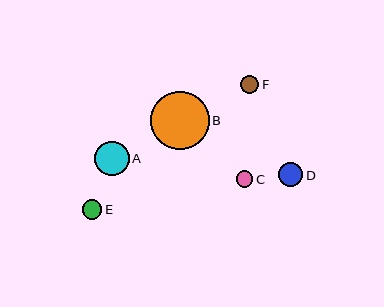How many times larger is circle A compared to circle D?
Circle A is approximately 1.4 times the size of circle D.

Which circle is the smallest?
Circle C is the smallest with a size of approximately 16 pixels.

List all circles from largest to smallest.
From largest to smallest: B, A, D, E, F, C.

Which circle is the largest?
Circle B is the largest with a size of approximately 58 pixels.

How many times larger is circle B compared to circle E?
Circle B is approximately 3.0 times the size of circle E.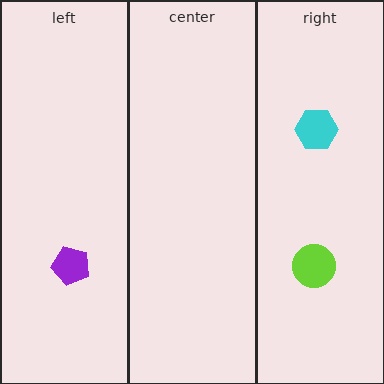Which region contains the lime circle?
The right region.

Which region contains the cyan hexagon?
The right region.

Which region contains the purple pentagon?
The left region.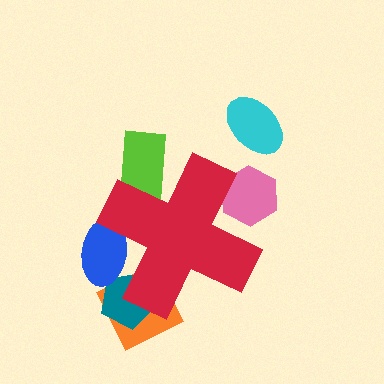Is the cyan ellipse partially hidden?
No, the cyan ellipse is fully visible.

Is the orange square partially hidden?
Yes, the orange square is partially hidden behind the red cross.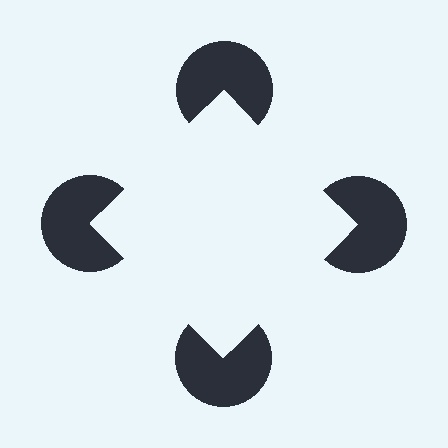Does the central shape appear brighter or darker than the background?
It typically appears slightly brighter than the background, even though no actual brightness change is drawn.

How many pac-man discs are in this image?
There are 4 — one at each vertex of the illusory square.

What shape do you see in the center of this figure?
An illusory square — its edges are inferred from the aligned wedge cuts in the pac-man discs, not physically drawn.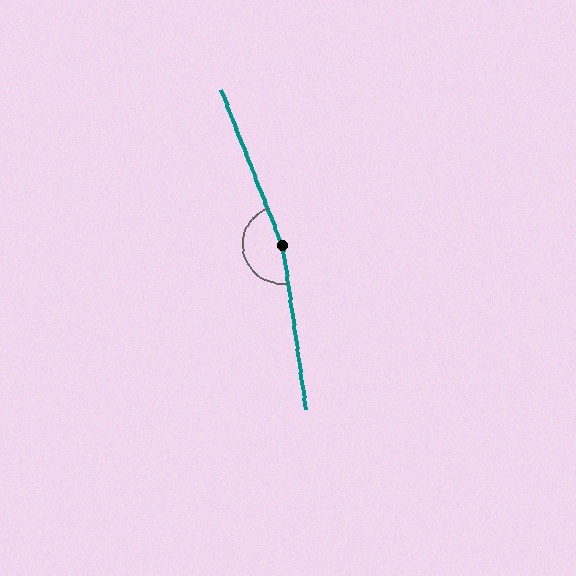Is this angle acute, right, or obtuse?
It is obtuse.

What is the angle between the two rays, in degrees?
Approximately 167 degrees.